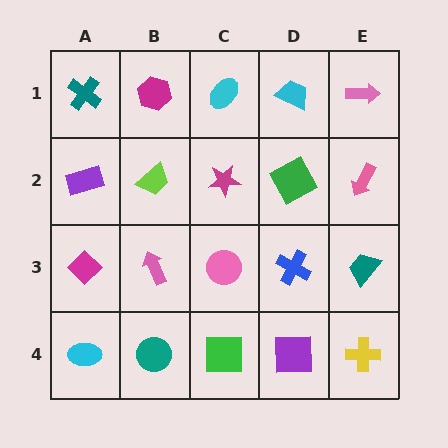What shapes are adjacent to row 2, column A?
A teal cross (row 1, column A), a magenta diamond (row 3, column A), a lime trapezoid (row 2, column B).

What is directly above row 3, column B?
A lime trapezoid.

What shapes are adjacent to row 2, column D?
A cyan trapezoid (row 1, column D), a blue cross (row 3, column D), a magenta star (row 2, column C), a pink arrow (row 2, column E).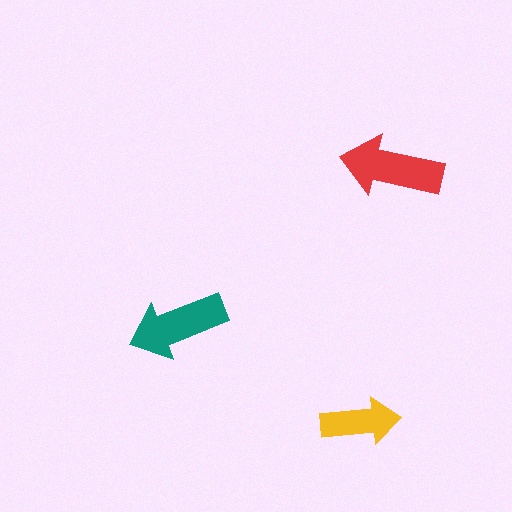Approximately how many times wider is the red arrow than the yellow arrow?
About 1.5 times wider.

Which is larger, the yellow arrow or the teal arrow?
The teal one.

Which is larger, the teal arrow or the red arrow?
The red one.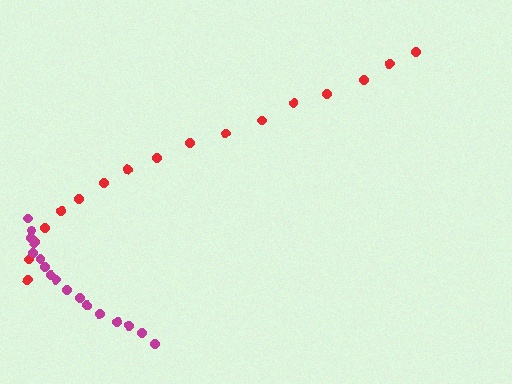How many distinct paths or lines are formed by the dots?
There are 2 distinct paths.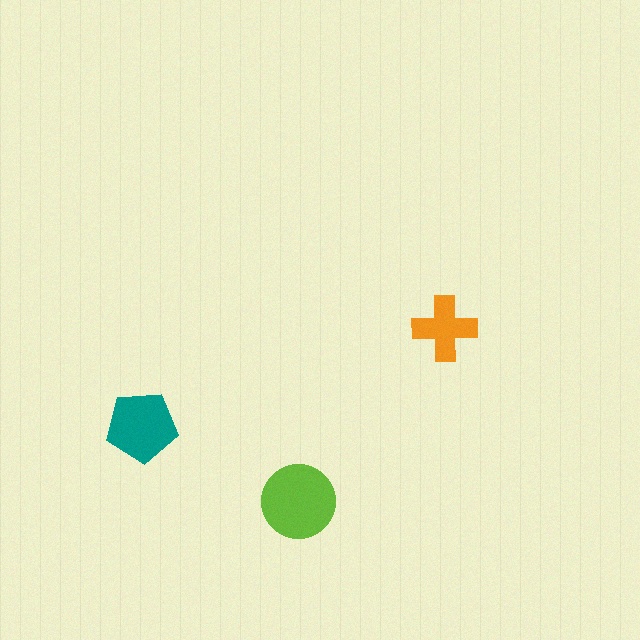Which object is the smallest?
The orange cross.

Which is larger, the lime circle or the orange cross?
The lime circle.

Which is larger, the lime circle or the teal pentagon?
The lime circle.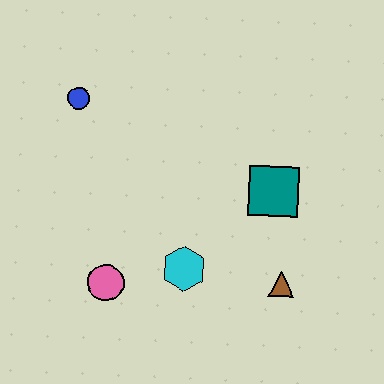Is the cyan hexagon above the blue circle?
No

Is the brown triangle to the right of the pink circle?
Yes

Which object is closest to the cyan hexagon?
The pink circle is closest to the cyan hexagon.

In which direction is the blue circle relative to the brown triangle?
The blue circle is to the left of the brown triangle.